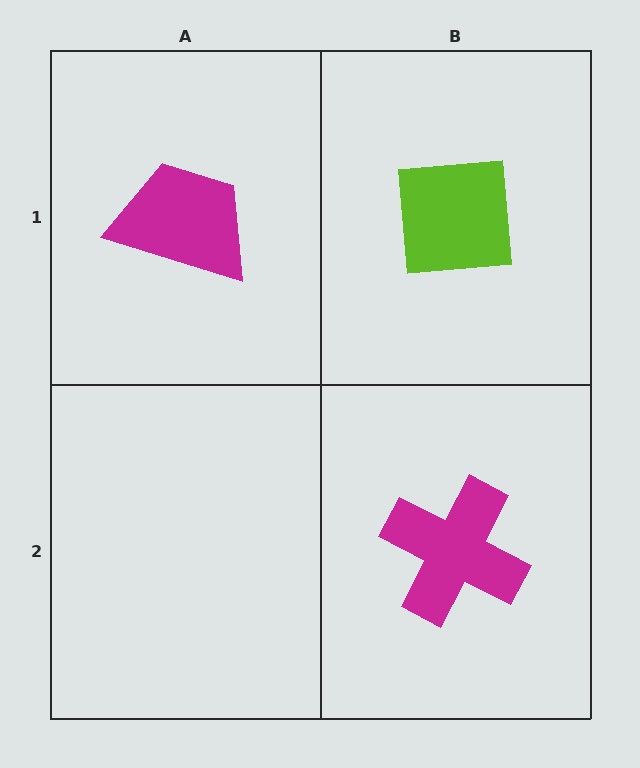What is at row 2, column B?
A magenta cross.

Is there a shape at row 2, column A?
No, that cell is empty.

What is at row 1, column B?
A lime square.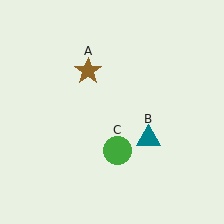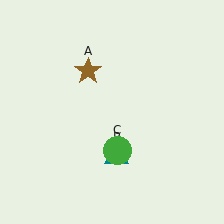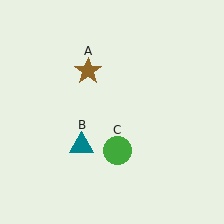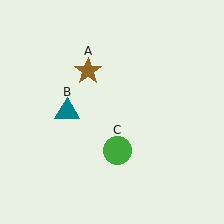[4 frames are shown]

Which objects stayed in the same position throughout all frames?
Brown star (object A) and green circle (object C) remained stationary.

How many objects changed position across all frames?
1 object changed position: teal triangle (object B).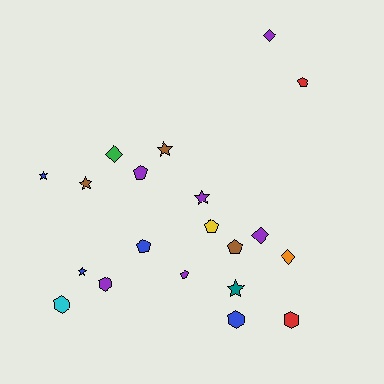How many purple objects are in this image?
There are 6 purple objects.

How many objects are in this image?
There are 20 objects.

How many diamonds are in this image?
There are 4 diamonds.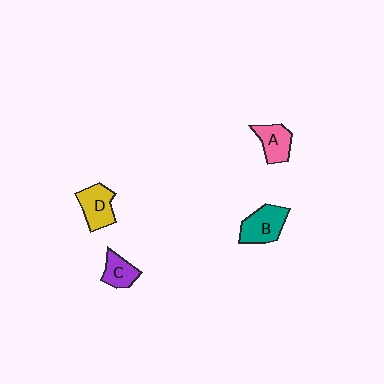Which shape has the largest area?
Shape B (teal).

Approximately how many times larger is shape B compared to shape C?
Approximately 1.5 times.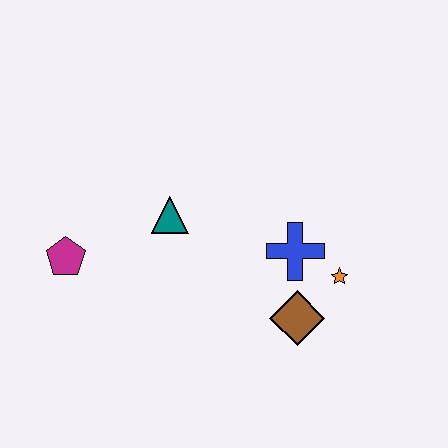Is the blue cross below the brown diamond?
No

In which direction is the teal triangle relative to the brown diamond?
The teal triangle is to the left of the brown diamond.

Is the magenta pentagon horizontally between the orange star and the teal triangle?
No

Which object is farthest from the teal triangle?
The orange star is farthest from the teal triangle.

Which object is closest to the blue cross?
The orange star is closest to the blue cross.